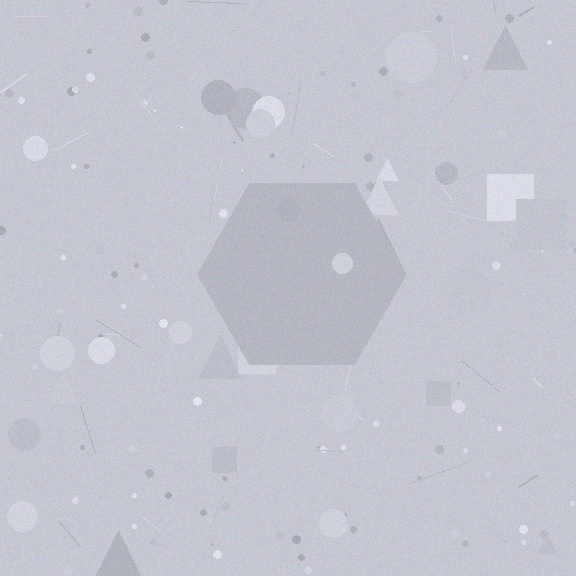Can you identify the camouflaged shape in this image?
The camouflaged shape is a hexagon.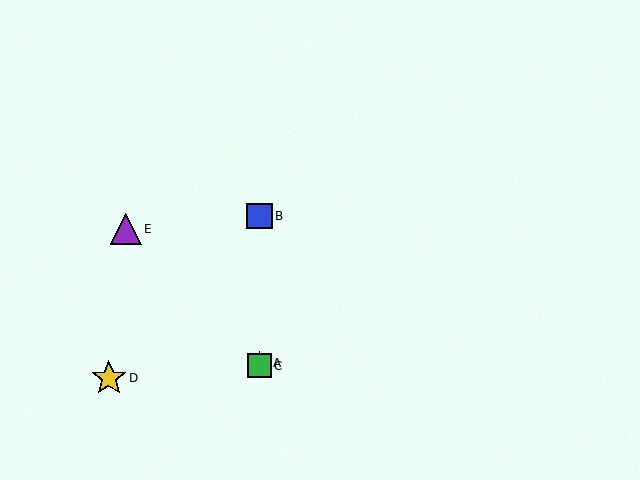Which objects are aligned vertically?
Objects A, B, C are aligned vertically.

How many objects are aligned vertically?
3 objects (A, B, C) are aligned vertically.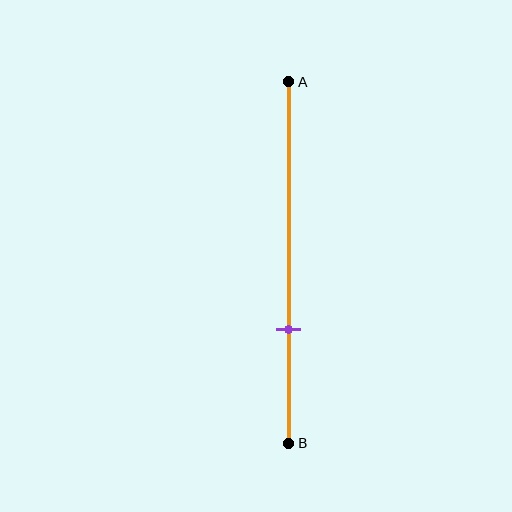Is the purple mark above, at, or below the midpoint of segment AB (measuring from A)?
The purple mark is below the midpoint of segment AB.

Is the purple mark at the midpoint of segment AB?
No, the mark is at about 70% from A, not at the 50% midpoint.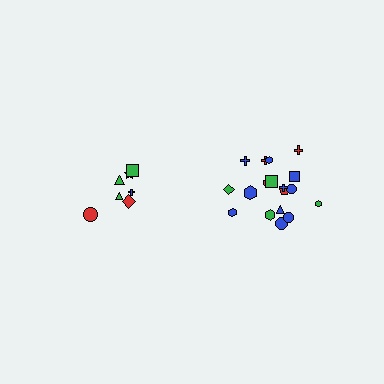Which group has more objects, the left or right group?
The right group.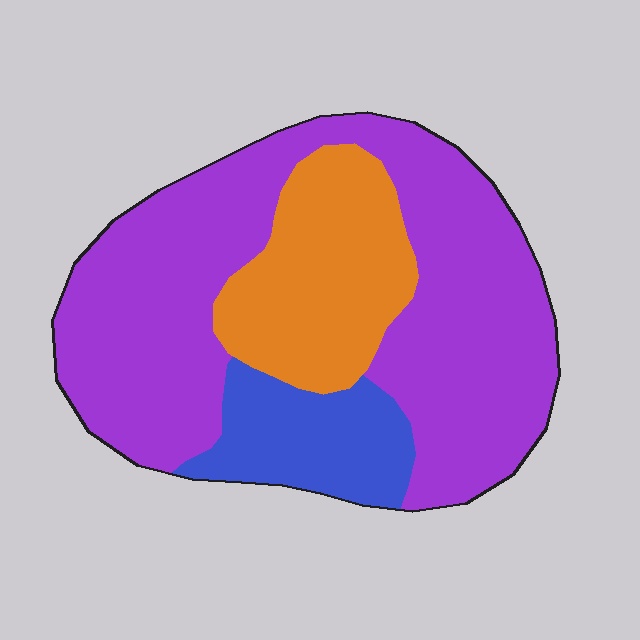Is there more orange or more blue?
Orange.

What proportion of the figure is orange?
Orange covers around 20% of the figure.